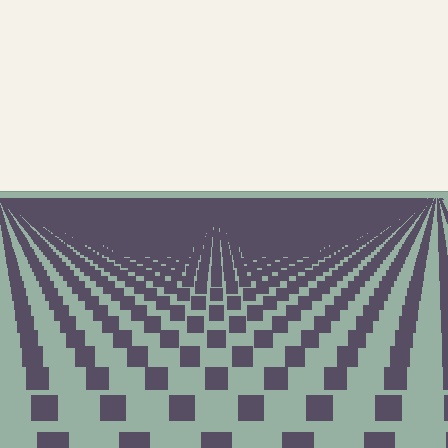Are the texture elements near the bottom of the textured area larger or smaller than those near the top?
Larger. Near the bottom, elements are closer to the viewer and appear at a bigger on-screen size.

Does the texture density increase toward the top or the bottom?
Density increases toward the top.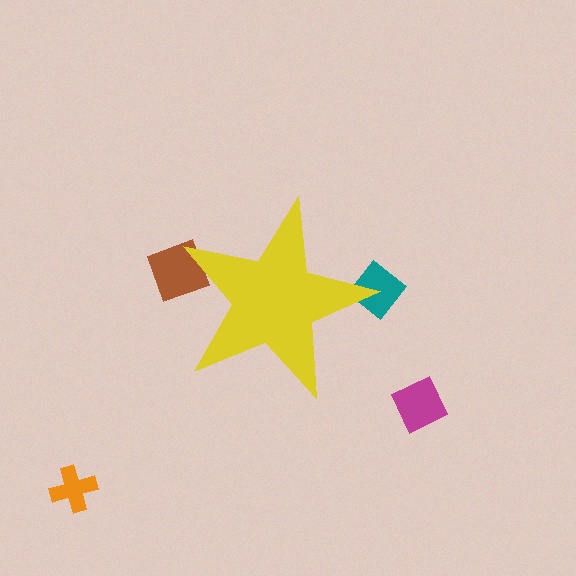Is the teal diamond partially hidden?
Yes, the teal diamond is partially hidden behind the yellow star.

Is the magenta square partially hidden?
No, the magenta square is fully visible.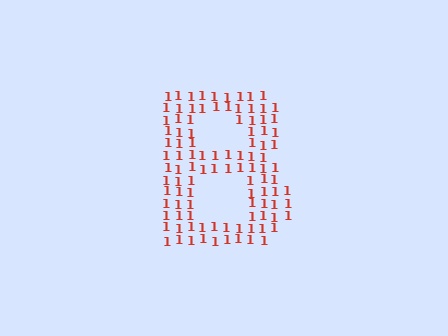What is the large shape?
The large shape is the letter B.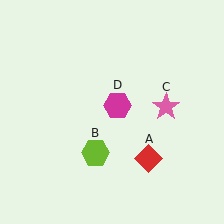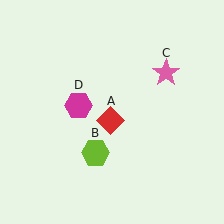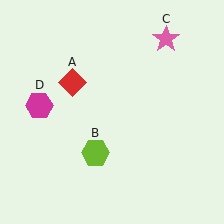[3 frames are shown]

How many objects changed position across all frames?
3 objects changed position: red diamond (object A), pink star (object C), magenta hexagon (object D).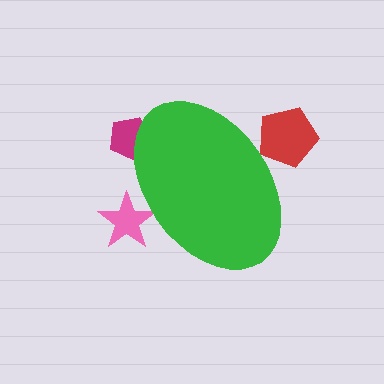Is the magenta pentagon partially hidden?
Yes, the magenta pentagon is partially hidden behind the green ellipse.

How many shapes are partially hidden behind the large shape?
3 shapes are partially hidden.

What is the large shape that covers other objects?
A green ellipse.